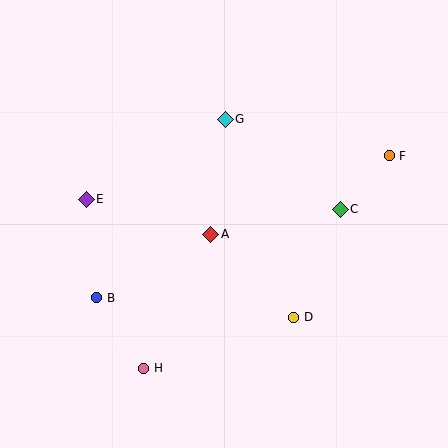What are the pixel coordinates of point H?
Point H is at (144, 368).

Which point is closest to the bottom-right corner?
Point D is closest to the bottom-right corner.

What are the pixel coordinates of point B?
Point B is at (97, 298).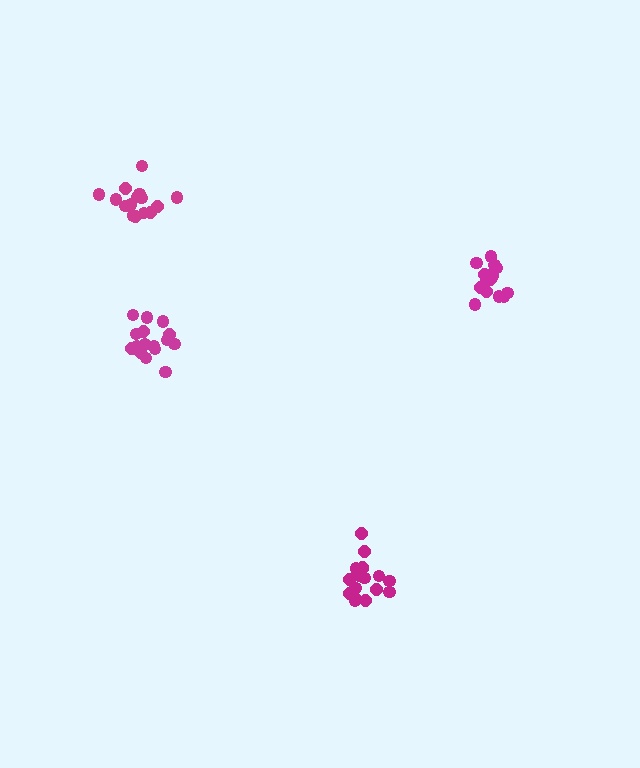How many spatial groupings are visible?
There are 4 spatial groupings.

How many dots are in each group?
Group 1: 16 dots, Group 2: 17 dots, Group 3: 15 dots, Group 4: 15 dots (63 total).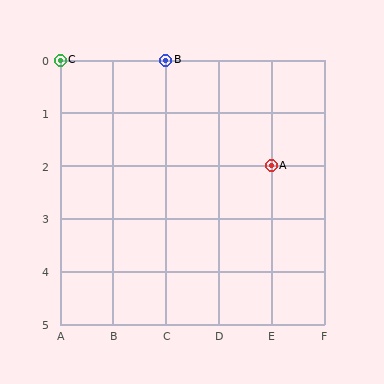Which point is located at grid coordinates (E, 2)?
Point A is at (E, 2).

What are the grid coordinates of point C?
Point C is at grid coordinates (A, 0).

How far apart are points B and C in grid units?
Points B and C are 2 columns apart.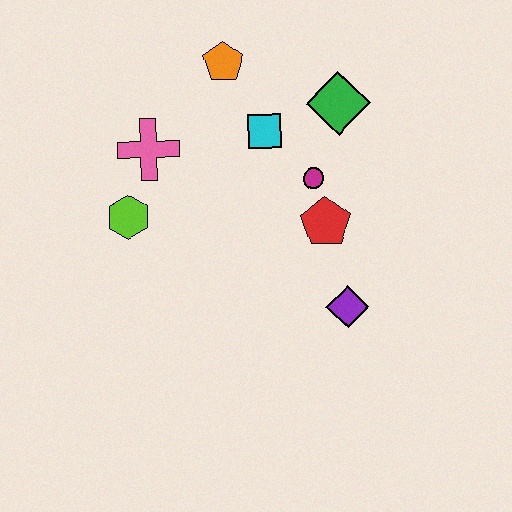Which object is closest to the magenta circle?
The red pentagon is closest to the magenta circle.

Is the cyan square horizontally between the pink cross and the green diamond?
Yes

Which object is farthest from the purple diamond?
The orange pentagon is farthest from the purple diamond.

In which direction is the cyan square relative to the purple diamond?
The cyan square is above the purple diamond.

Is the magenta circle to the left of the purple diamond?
Yes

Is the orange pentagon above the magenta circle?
Yes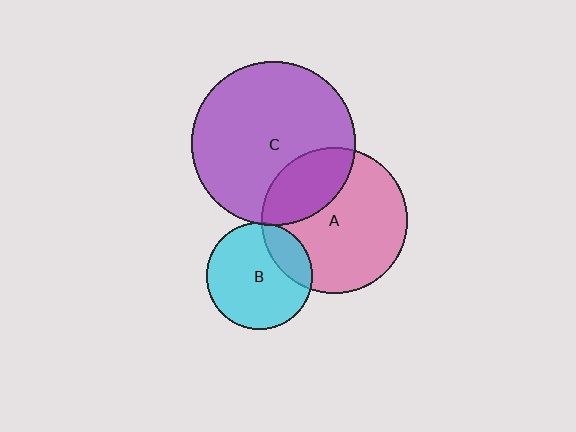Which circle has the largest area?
Circle C (purple).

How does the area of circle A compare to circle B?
Approximately 1.9 times.